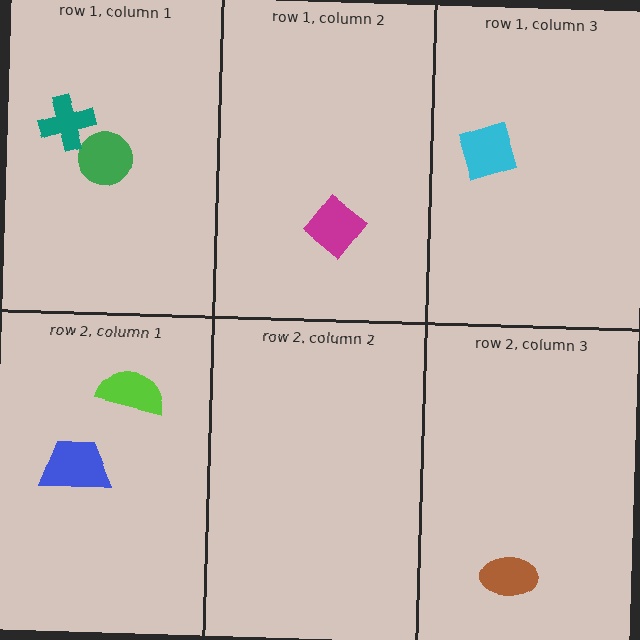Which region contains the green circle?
The row 1, column 1 region.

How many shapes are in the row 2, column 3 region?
1.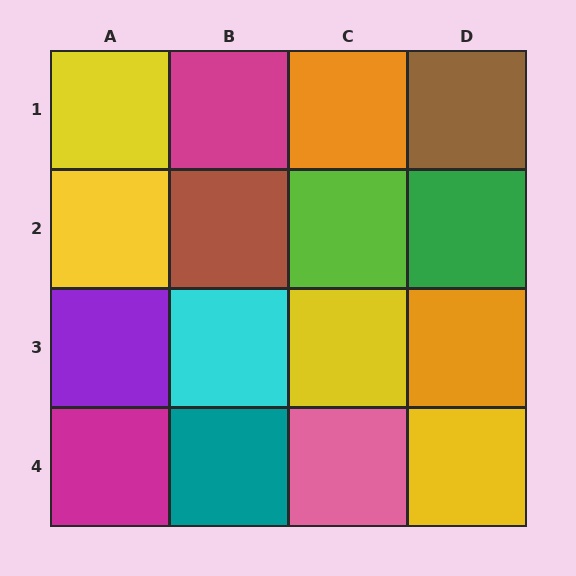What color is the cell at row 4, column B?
Teal.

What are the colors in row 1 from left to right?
Yellow, magenta, orange, brown.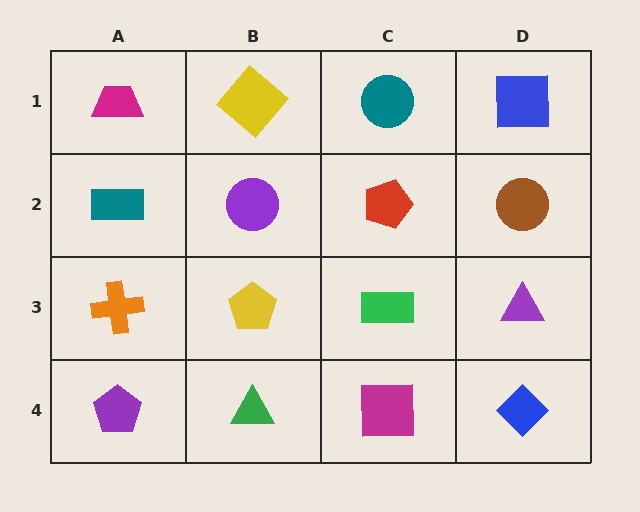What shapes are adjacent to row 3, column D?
A brown circle (row 2, column D), a blue diamond (row 4, column D), a green rectangle (row 3, column C).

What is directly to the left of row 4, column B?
A purple pentagon.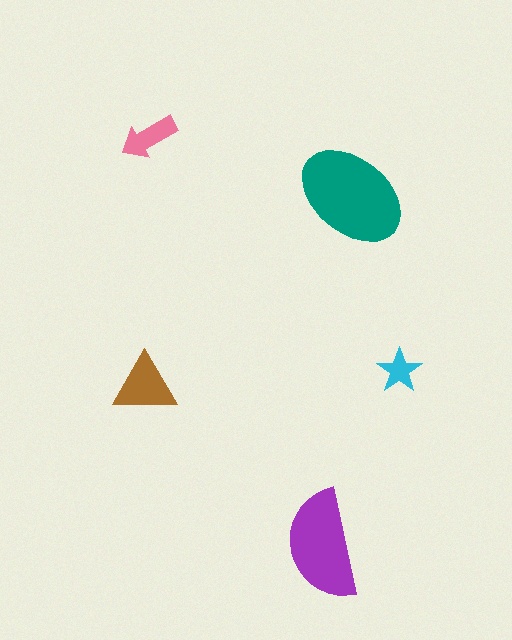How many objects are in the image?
There are 5 objects in the image.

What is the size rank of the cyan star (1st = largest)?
5th.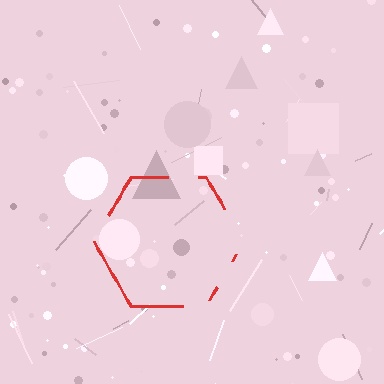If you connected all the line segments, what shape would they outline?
They would outline a hexagon.